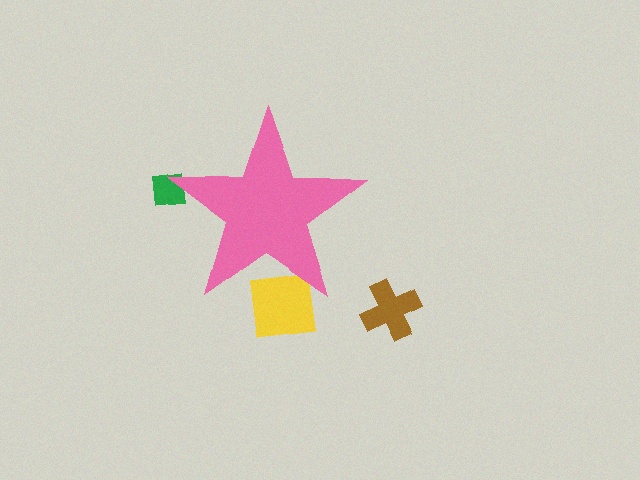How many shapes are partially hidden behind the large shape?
2 shapes are partially hidden.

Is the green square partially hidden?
Yes, the green square is partially hidden behind the pink star.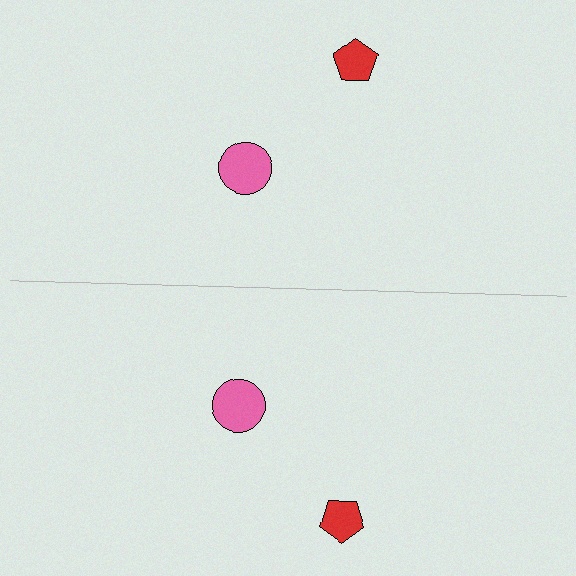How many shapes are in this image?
There are 4 shapes in this image.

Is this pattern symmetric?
Yes, this pattern has bilateral (reflection) symmetry.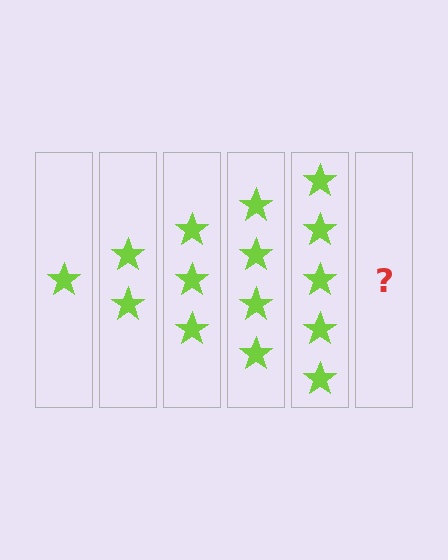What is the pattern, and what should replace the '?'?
The pattern is that each step adds one more star. The '?' should be 6 stars.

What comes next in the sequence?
The next element should be 6 stars.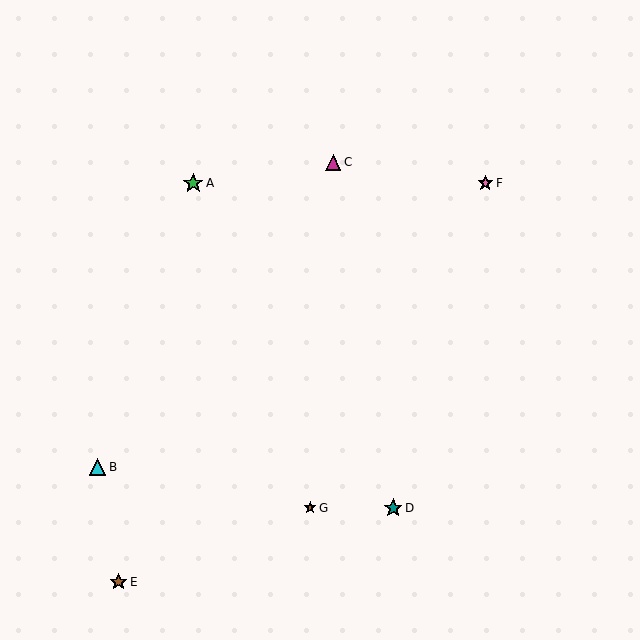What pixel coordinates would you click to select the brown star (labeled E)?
Click at (119, 582) to select the brown star E.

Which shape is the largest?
The green star (labeled A) is the largest.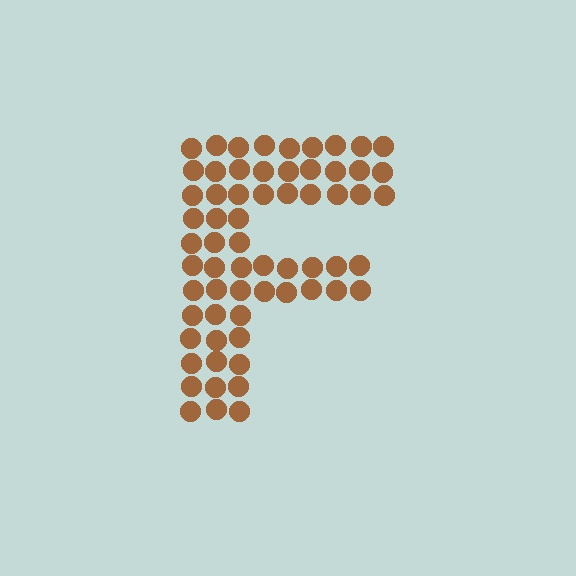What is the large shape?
The large shape is the letter F.